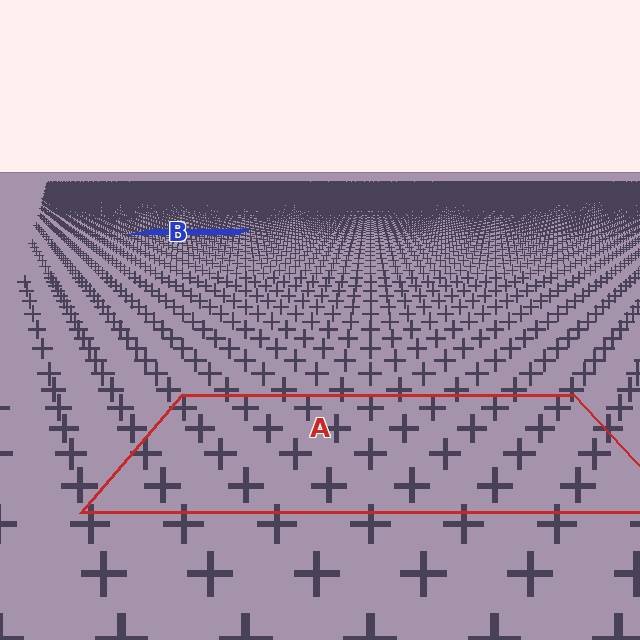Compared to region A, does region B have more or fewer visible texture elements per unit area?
Region B has more texture elements per unit area — they are packed more densely because it is farther away.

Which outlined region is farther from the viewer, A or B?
Region B is farther from the viewer — the texture elements inside it appear smaller and more densely packed.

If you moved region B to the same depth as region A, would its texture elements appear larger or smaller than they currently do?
They would appear larger. At a closer depth, the same texture elements are projected at a bigger on-screen size.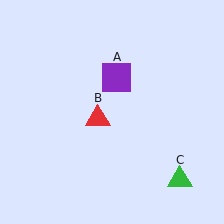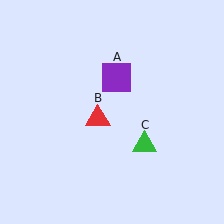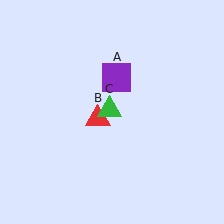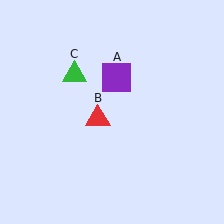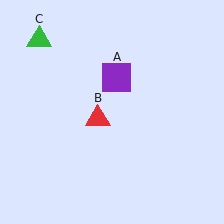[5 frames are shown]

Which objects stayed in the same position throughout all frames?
Purple square (object A) and red triangle (object B) remained stationary.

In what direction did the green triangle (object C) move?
The green triangle (object C) moved up and to the left.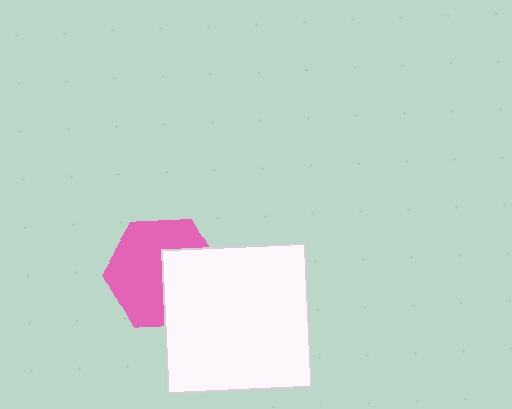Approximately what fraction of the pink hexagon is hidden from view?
Roughly 38% of the pink hexagon is hidden behind the white square.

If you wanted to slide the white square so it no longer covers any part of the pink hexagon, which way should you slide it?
Slide it toward the lower-right — that is the most direct way to separate the two shapes.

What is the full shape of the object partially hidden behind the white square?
The partially hidden object is a pink hexagon.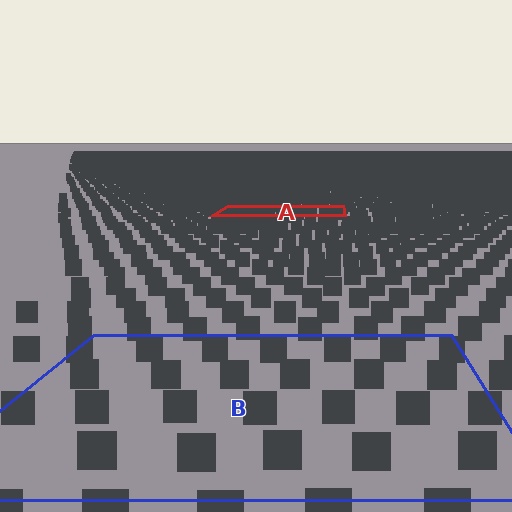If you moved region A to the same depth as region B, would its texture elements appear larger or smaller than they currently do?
They would appear larger. At a closer depth, the same texture elements are projected at a bigger on-screen size.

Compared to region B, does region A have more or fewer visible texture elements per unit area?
Region A has more texture elements per unit area — they are packed more densely because it is farther away.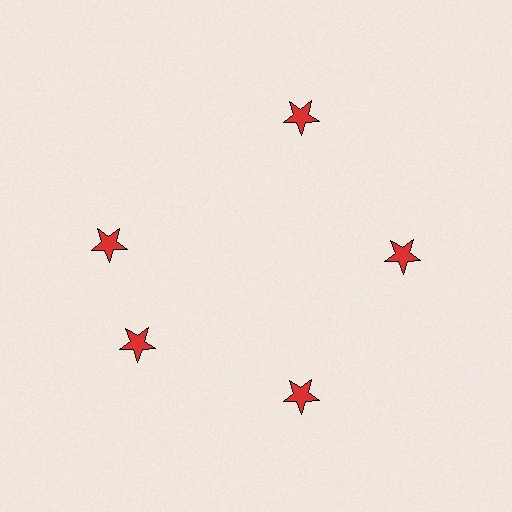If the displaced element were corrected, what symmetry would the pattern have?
It would have 5-fold rotational symmetry — the pattern would map onto itself every 72 degrees.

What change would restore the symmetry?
The symmetry would be restored by rotating it back into even spacing with its neighbors so that all 5 stars sit at equal angles and equal distance from the center.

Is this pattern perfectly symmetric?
No. The 5 red stars are arranged in a ring, but one element near the 10 o'clock position is rotated out of alignment along the ring, breaking the 5-fold rotational symmetry.